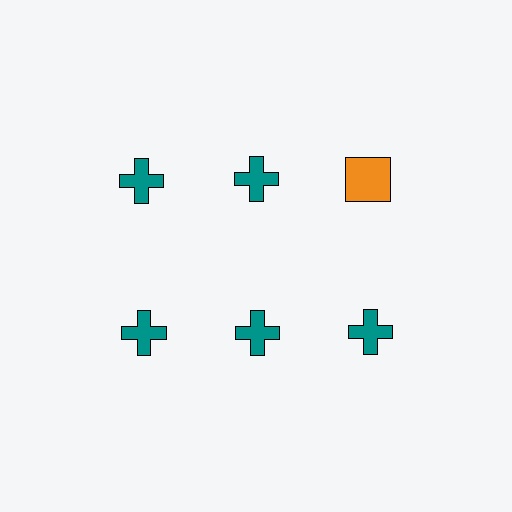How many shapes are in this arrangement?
There are 6 shapes arranged in a grid pattern.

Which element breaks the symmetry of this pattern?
The orange square in the top row, center column breaks the symmetry. All other shapes are teal crosses.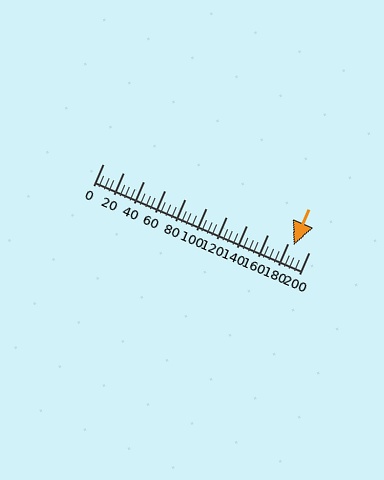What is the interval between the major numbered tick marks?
The major tick marks are spaced 20 units apart.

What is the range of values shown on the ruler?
The ruler shows values from 0 to 200.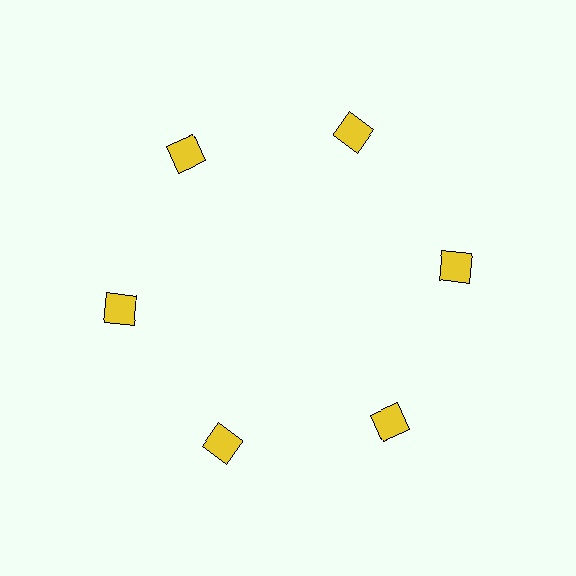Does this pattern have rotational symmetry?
Yes, this pattern has 6-fold rotational symmetry. It looks the same after rotating 60 degrees around the center.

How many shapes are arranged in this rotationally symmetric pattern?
There are 6 shapes, arranged in 6 groups of 1.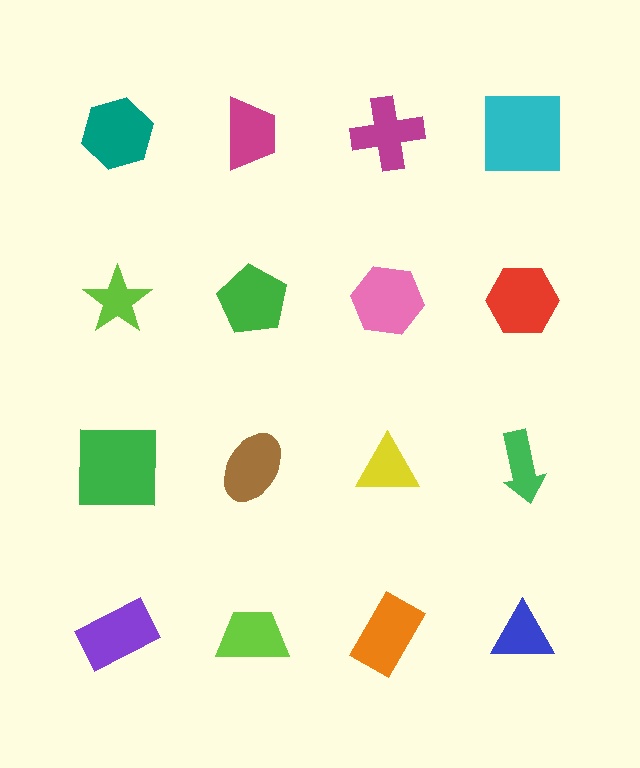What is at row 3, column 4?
A green arrow.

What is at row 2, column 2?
A green pentagon.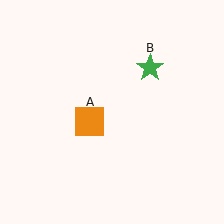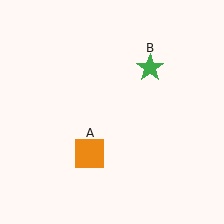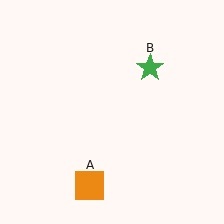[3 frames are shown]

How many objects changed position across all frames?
1 object changed position: orange square (object A).